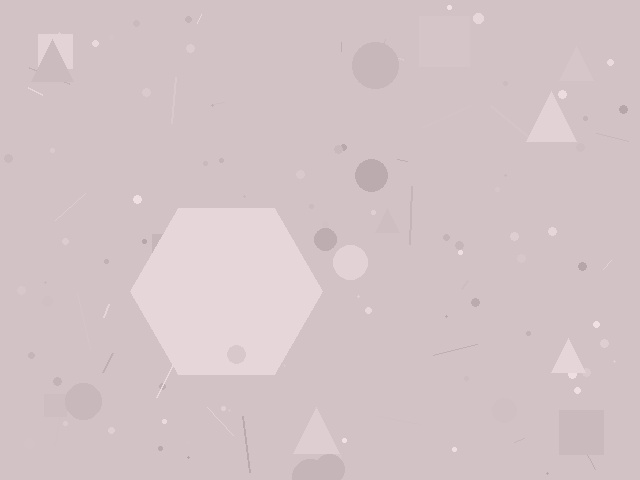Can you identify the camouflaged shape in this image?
The camouflaged shape is a hexagon.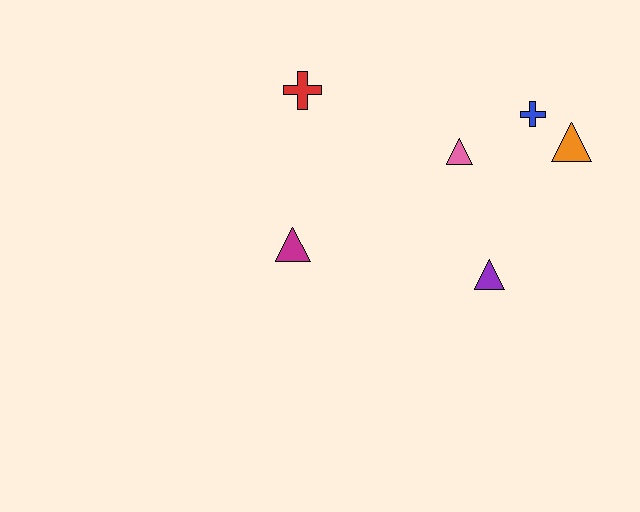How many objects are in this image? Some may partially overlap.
There are 6 objects.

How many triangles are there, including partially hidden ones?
There are 4 triangles.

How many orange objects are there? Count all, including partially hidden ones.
There is 1 orange object.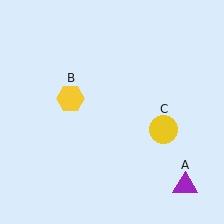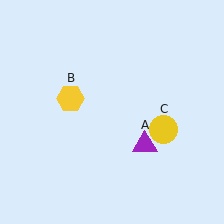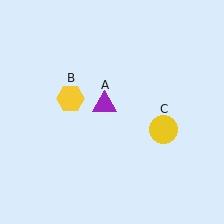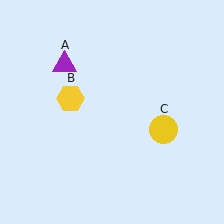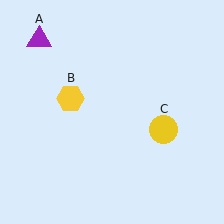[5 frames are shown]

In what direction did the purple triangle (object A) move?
The purple triangle (object A) moved up and to the left.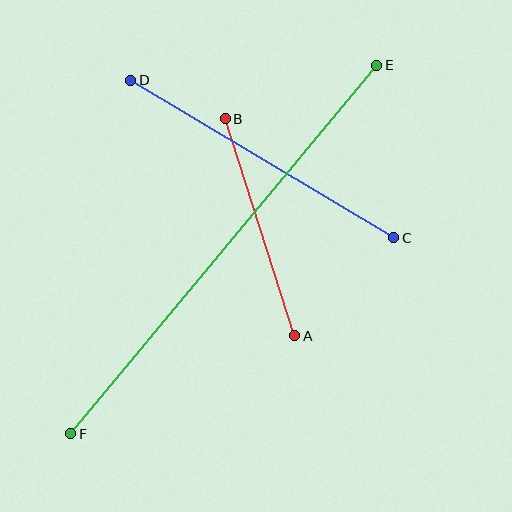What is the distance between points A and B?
The distance is approximately 228 pixels.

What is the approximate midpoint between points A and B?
The midpoint is at approximately (260, 227) pixels.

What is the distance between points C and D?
The distance is approximately 307 pixels.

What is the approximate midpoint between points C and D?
The midpoint is at approximately (262, 159) pixels.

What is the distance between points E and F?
The distance is approximately 479 pixels.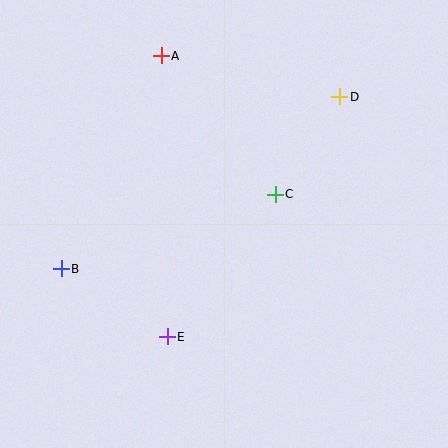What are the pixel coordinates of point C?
Point C is at (275, 194).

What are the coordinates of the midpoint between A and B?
The midpoint between A and B is at (111, 162).